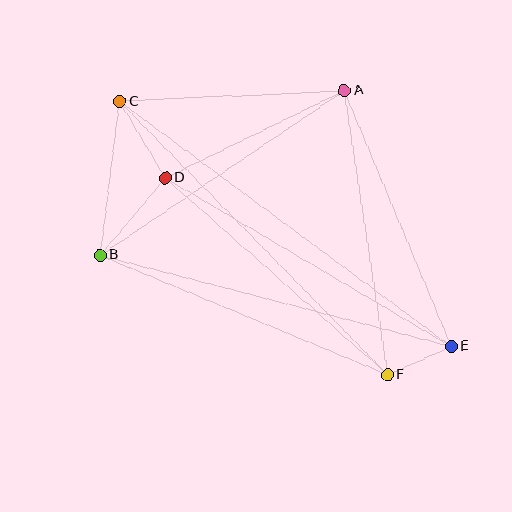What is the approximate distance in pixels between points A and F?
The distance between A and F is approximately 287 pixels.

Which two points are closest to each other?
Points E and F are closest to each other.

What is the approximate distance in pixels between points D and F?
The distance between D and F is approximately 297 pixels.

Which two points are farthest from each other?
Points C and E are farthest from each other.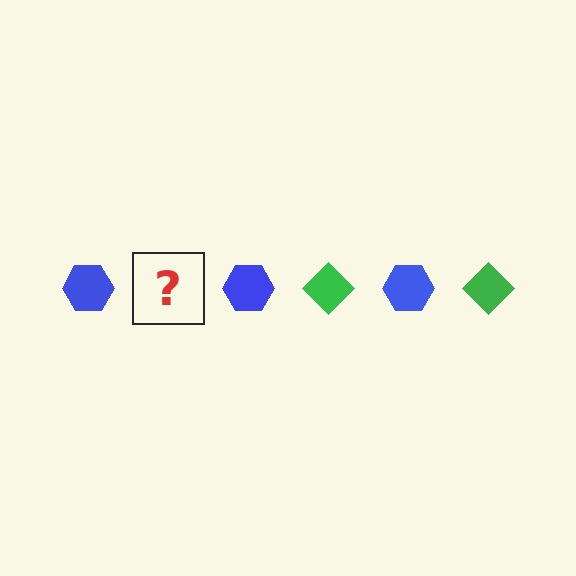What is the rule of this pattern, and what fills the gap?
The rule is that the pattern alternates between blue hexagon and green diamond. The gap should be filled with a green diamond.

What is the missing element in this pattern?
The missing element is a green diamond.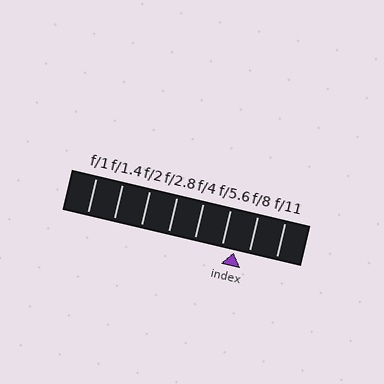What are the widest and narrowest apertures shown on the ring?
The widest aperture shown is f/1 and the narrowest is f/11.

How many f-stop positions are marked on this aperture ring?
There are 8 f-stop positions marked.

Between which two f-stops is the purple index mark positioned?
The index mark is between f/5.6 and f/8.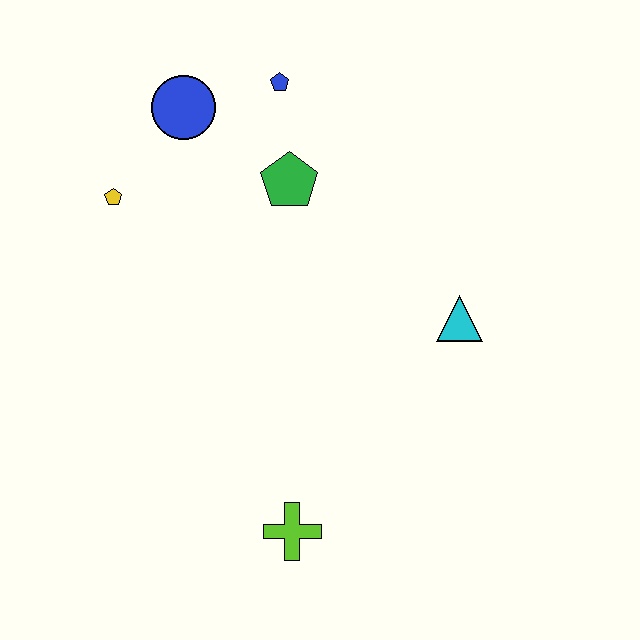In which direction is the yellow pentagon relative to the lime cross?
The yellow pentagon is above the lime cross.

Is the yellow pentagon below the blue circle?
Yes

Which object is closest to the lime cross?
The cyan triangle is closest to the lime cross.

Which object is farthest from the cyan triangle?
The yellow pentagon is farthest from the cyan triangle.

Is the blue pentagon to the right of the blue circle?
Yes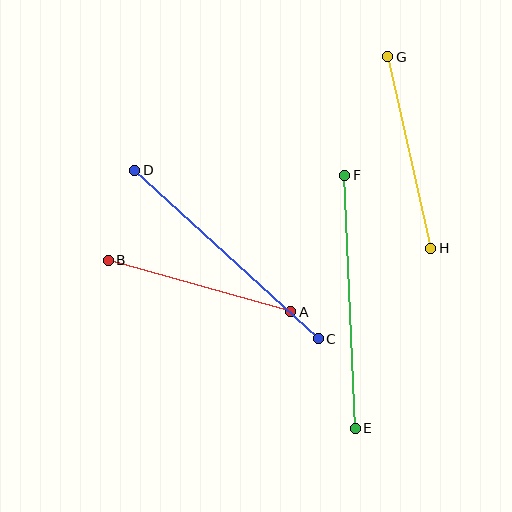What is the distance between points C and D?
The distance is approximately 249 pixels.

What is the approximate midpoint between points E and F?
The midpoint is at approximately (350, 302) pixels.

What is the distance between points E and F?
The distance is approximately 253 pixels.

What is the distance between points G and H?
The distance is approximately 196 pixels.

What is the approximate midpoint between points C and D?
The midpoint is at approximately (226, 254) pixels.